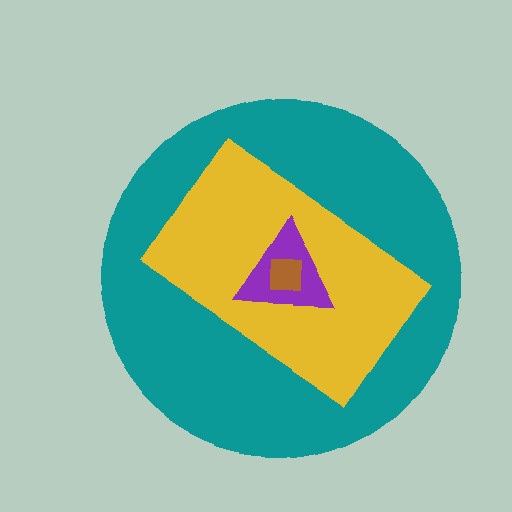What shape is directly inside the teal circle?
The yellow rectangle.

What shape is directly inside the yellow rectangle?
The purple triangle.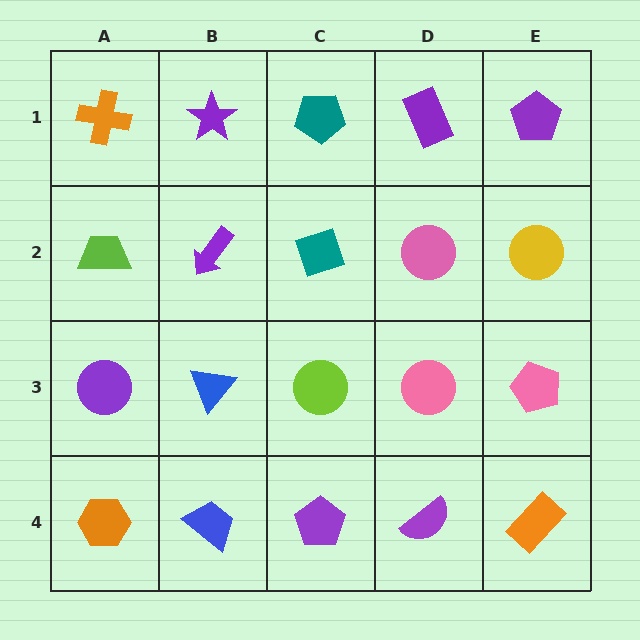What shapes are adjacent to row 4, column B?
A blue triangle (row 3, column B), an orange hexagon (row 4, column A), a purple pentagon (row 4, column C).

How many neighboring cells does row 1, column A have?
2.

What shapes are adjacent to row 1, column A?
A lime trapezoid (row 2, column A), a purple star (row 1, column B).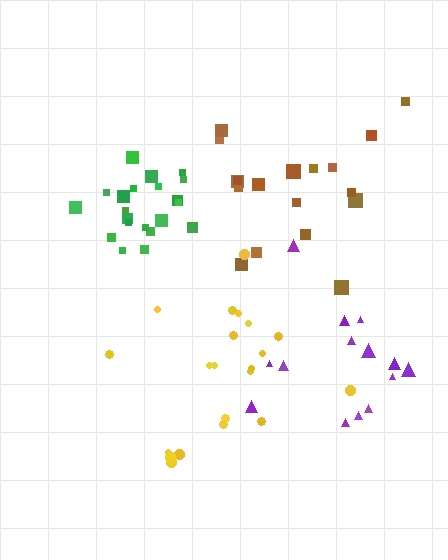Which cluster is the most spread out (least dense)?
Brown.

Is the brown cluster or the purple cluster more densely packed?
Purple.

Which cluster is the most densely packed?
Green.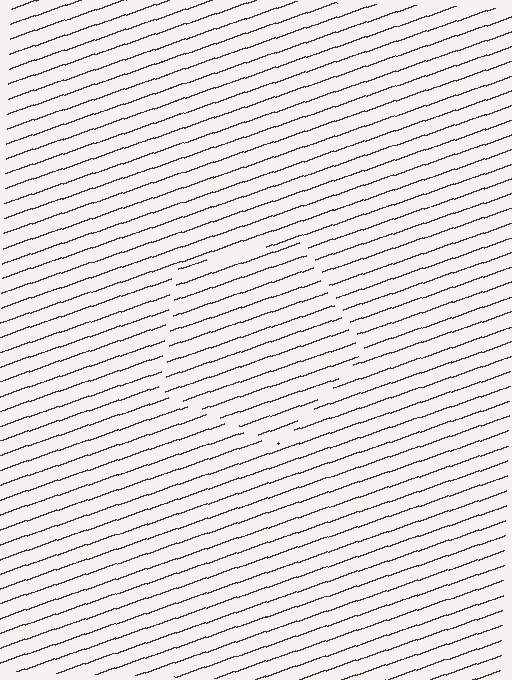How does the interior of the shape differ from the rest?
The interior of the shape contains the same grating, shifted by half a period — the contour is defined by the phase discontinuity where line-ends from the inner and outer gratings abut.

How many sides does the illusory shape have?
5 sides — the line-ends trace a pentagon.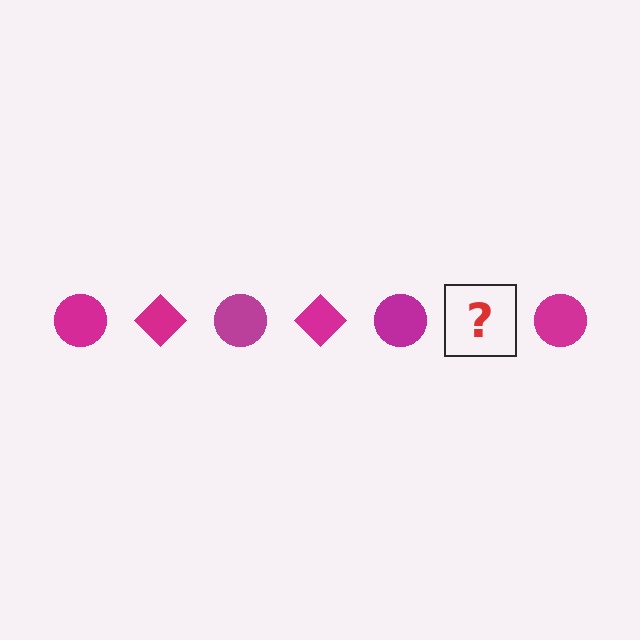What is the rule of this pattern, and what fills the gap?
The rule is that the pattern cycles through circle, diamond shapes in magenta. The gap should be filled with a magenta diamond.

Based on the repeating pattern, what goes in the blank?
The blank should be a magenta diamond.